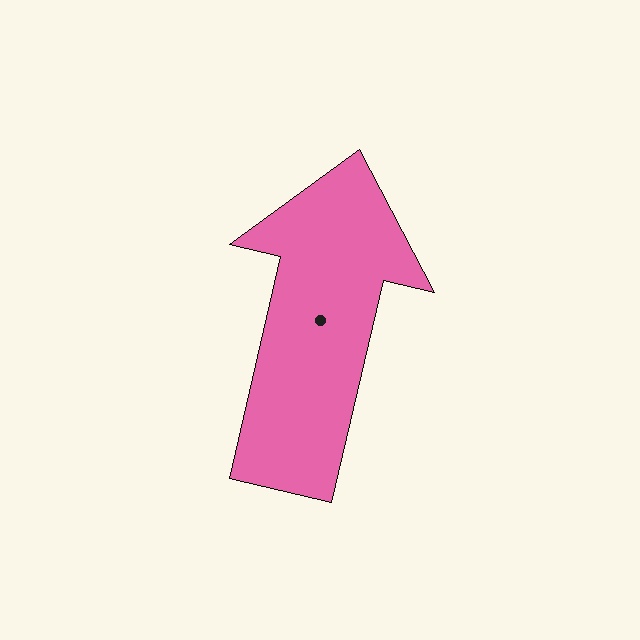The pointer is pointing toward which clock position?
Roughly 12 o'clock.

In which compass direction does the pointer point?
North.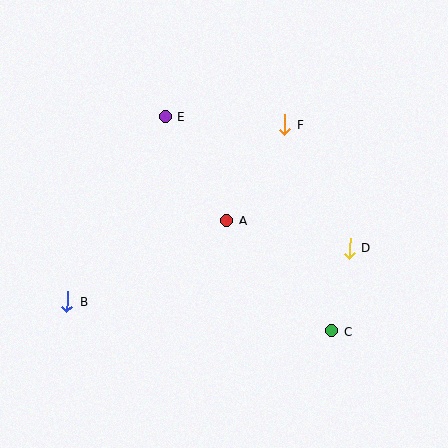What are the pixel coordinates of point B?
Point B is at (67, 302).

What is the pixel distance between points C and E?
The distance between C and E is 271 pixels.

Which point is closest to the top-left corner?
Point E is closest to the top-left corner.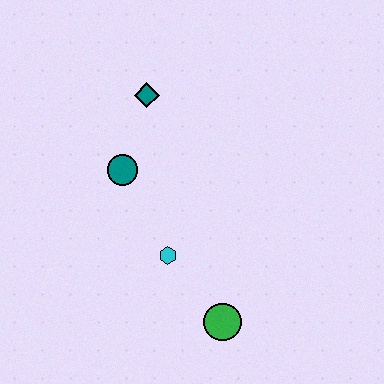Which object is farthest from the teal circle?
The green circle is farthest from the teal circle.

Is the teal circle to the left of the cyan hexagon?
Yes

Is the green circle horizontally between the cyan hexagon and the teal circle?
No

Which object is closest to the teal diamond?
The teal circle is closest to the teal diamond.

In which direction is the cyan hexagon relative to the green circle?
The cyan hexagon is above the green circle.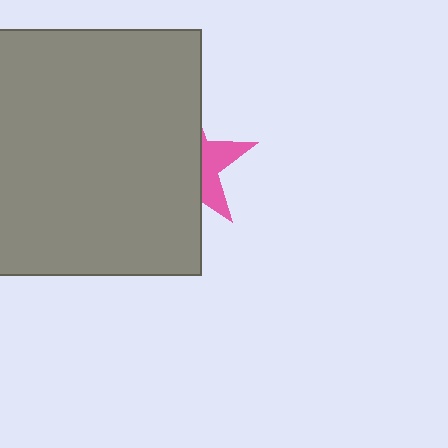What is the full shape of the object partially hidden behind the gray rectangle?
The partially hidden object is a pink star.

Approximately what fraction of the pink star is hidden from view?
Roughly 67% of the pink star is hidden behind the gray rectangle.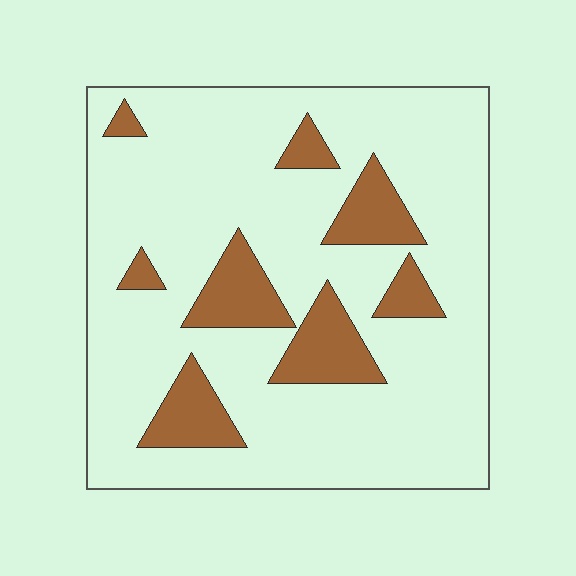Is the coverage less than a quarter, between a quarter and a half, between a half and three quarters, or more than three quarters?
Less than a quarter.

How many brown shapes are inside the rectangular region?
8.